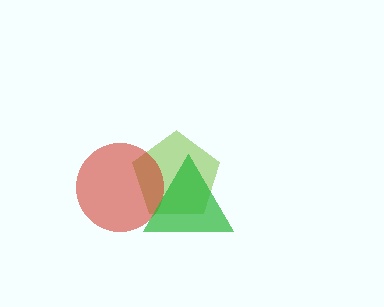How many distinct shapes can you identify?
There are 3 distinct shapes: a lime pentagon, a red circle, a green triangle.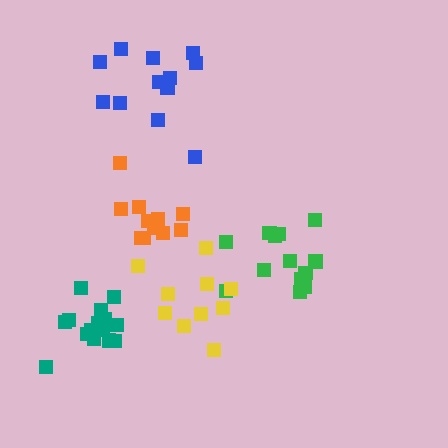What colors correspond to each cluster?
The clusters are colored: green, blue, orange, teal, yellow.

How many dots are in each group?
Group 1: 13 dots, Group 2: 12 dots, Group 3: 11 dots, Group 4: 15 dots, Group 5: 10 dots (61 total).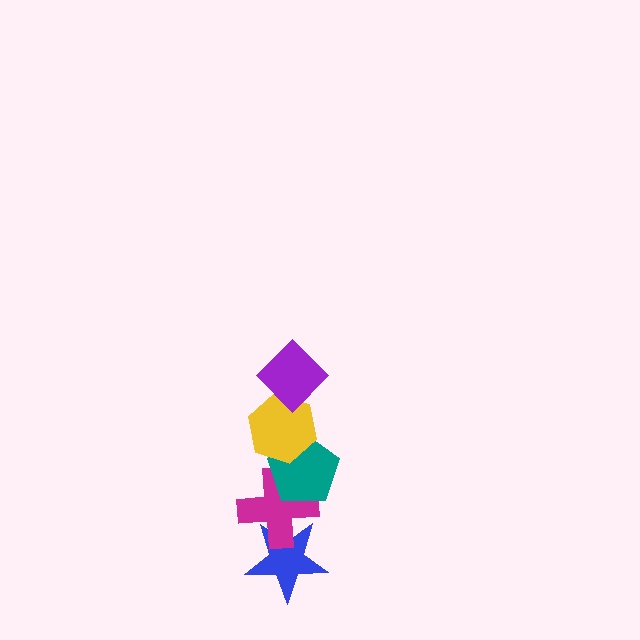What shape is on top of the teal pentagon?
The yellow hexagon is on top of the teal pentagon.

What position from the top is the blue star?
The blue star is 5th from the top.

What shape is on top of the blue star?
The magenta cross is on top of the blue star.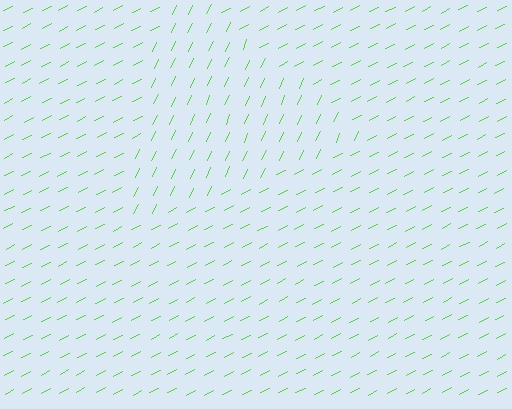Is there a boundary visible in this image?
Yes, there is a texture boundary formed by a change in line orientation.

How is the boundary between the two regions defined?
The boundary is defined purely by a change in line orientation (approximately 38 degrees difference). All lines are the same color and thickness.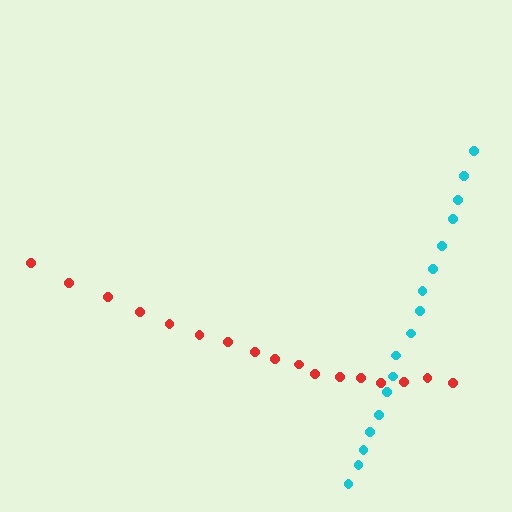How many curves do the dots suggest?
There are 2 distinct paths.